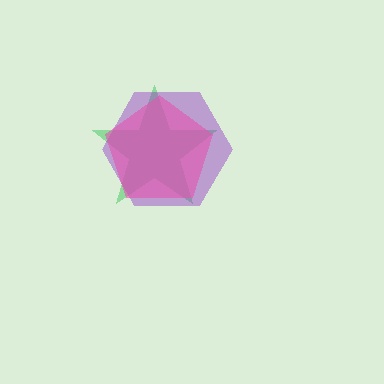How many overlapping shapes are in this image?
There are 3 overlapping shapes in the image.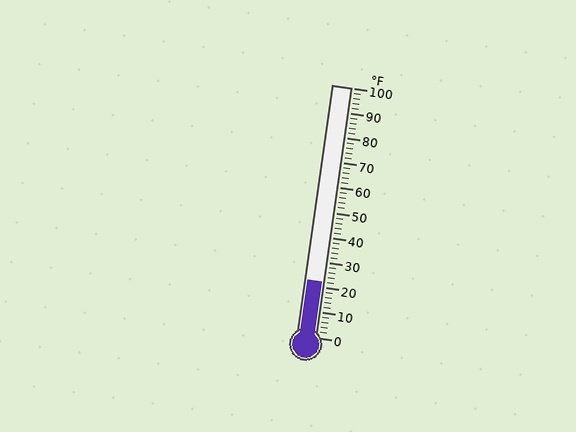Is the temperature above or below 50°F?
The temperature is below 50°F.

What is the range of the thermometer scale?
The thermometer scale ranges from 0°F to 100°F.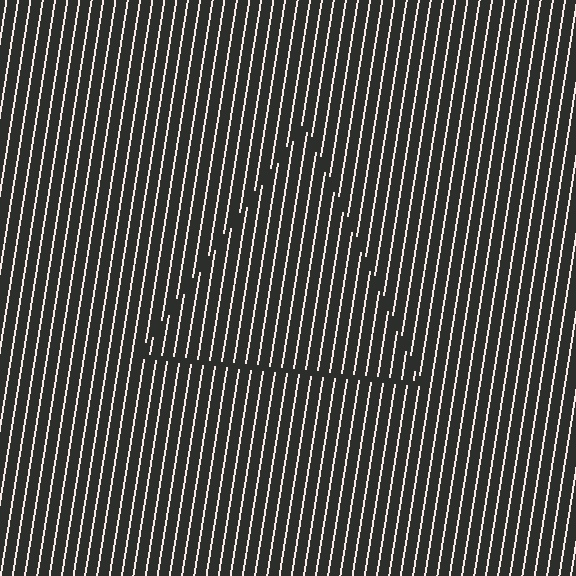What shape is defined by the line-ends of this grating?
An illusory triangle. The interior of the shape contains the same grating, shifted by half a period — the contour is defined by the phase discontinuity where line-ends from the inner and outer gratings abut.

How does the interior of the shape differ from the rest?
The interior of the shape contains the same grating, shifted by half a period — the contour is defined by the phase discontinuity where line-ends from the inner and outer gratings abut.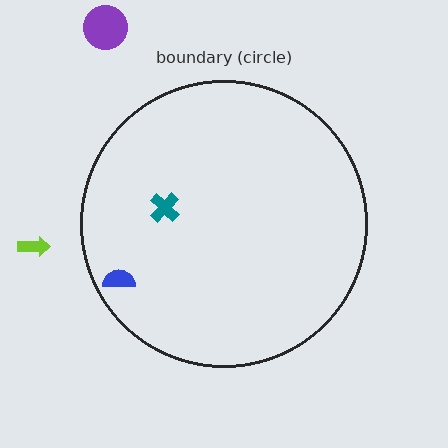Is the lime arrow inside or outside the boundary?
Outside.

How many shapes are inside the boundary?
2 inside, 2 outside.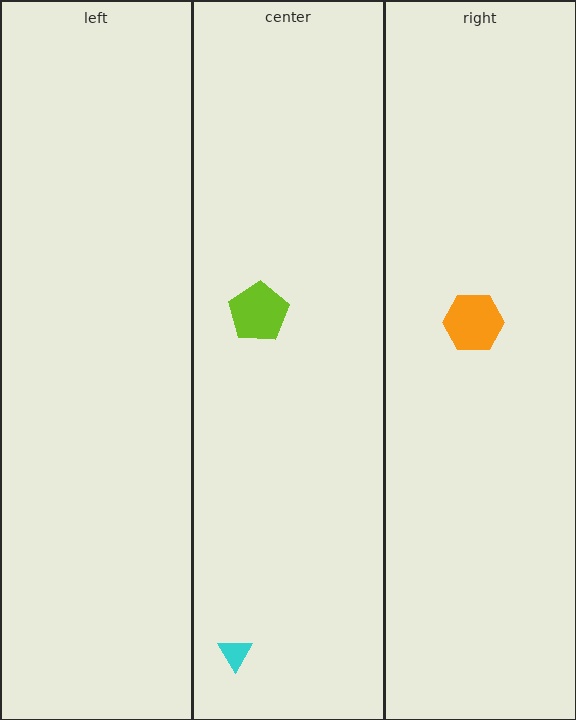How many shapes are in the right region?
1.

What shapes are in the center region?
The lime pentagon, the cyan triangle.